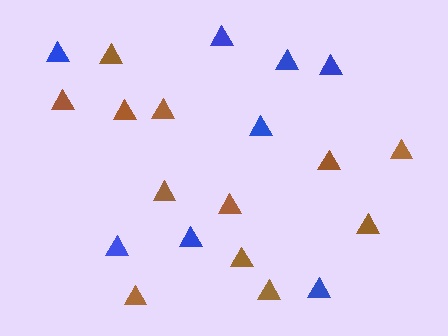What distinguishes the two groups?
There are 2 groups: one group of brown triangles (12) and one group of blue triangles (8).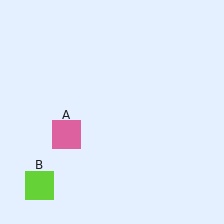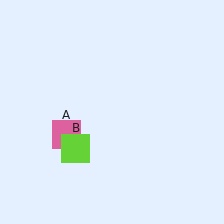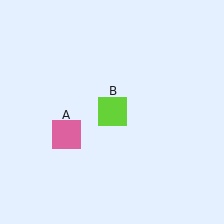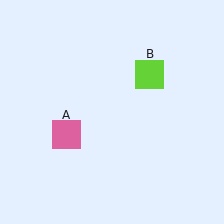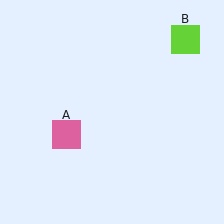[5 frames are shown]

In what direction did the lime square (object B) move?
The lime square (object B) moved up and to the right.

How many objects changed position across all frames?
1 object changed position: lime square (object B).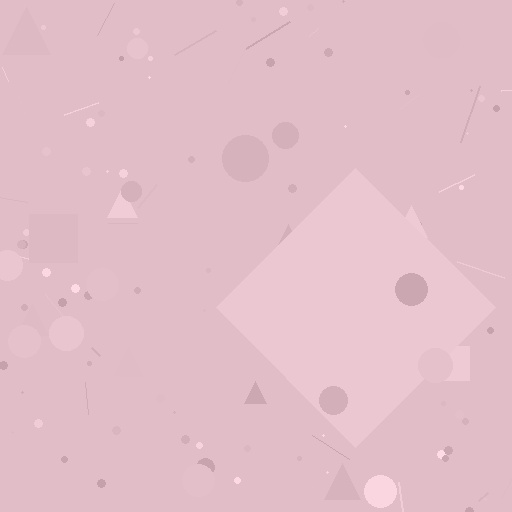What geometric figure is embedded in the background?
A diamond is embedded in the background.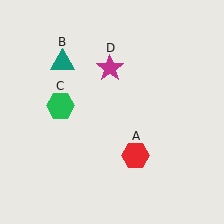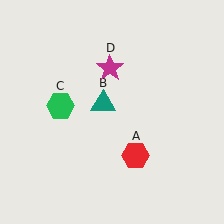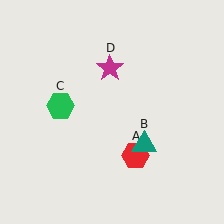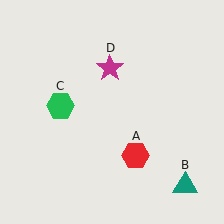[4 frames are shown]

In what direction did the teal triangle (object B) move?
The teal triangle (object B) moved down and to the right.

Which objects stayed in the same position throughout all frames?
Red hexagon (object A) and green hexagon (object C) and magenta star (object D) remained stationary.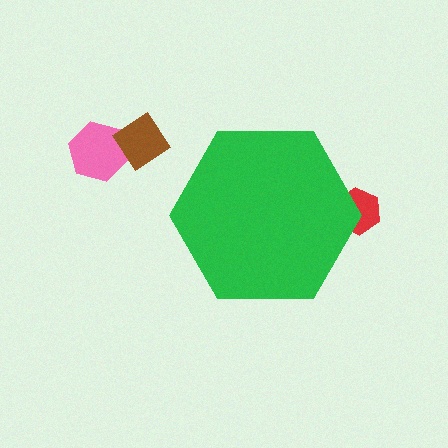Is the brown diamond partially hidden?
No, the brown diamond is fully visible.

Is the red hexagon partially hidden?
Yes, the red hexagon is partially hidden behind the green hexagon.